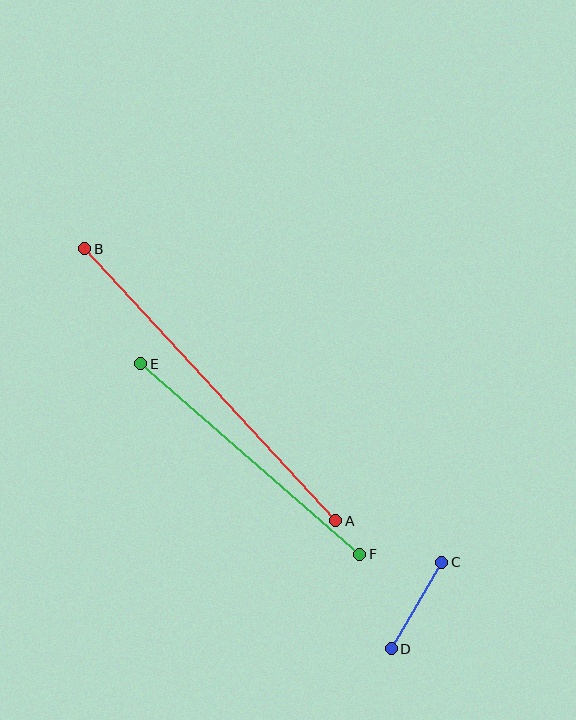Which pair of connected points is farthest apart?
Points A and B are farthest apart.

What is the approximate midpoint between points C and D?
The midpoint is at approximately (416, 605) pixels.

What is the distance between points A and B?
The distance is approximately 370 pixels.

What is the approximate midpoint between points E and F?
The midpoint is at approximately (250, 459) pixels.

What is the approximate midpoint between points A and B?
The midpoint is at approximately (210, 385) pixels.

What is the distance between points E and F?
The distance is approximately 291 pixels.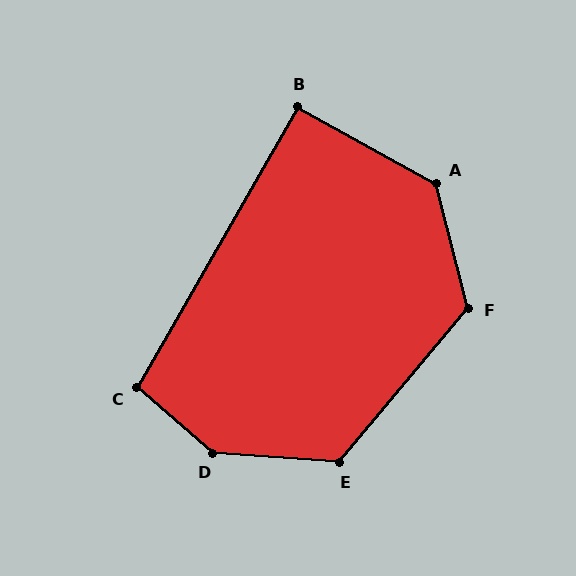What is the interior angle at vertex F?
Approximately 126 degrees (obtuse).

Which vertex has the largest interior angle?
D, at approximately 143 degrees.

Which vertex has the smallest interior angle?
B, at approximately 91 degrees.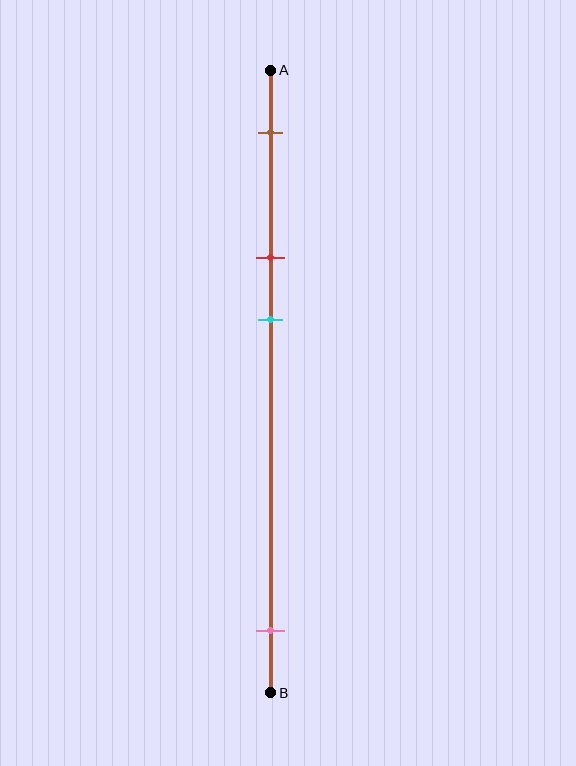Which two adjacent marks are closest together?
The red and cyan marks are the closest adjacent pair.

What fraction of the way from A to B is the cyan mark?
The cyan mark is approximately 40% (0.4) of the way from A to B.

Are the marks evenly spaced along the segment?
No, the marks are not evenly spaced.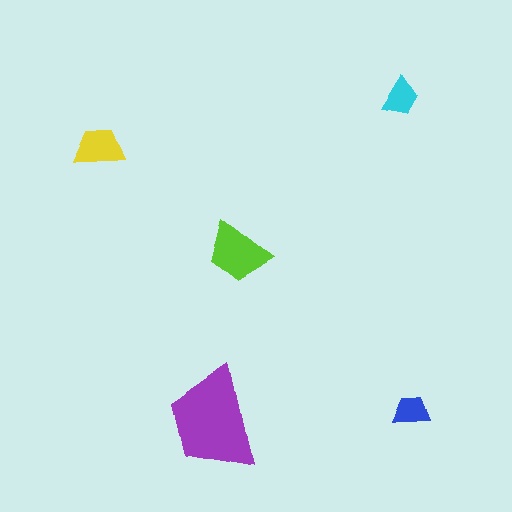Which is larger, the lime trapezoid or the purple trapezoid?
The purple one.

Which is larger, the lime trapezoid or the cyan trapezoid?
The lime one.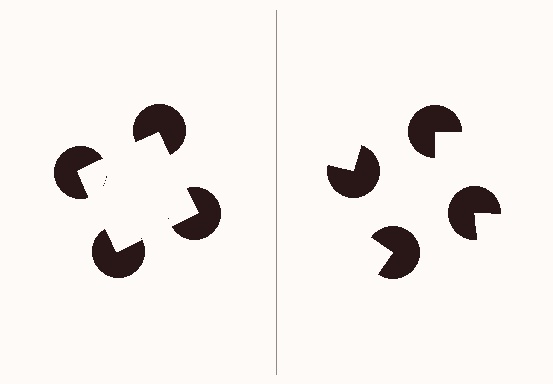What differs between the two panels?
The pac-man discs are positioned identically on both sides; only the wedge orientations differ. On the left they align to a square; on the right they are misaligned.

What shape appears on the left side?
An illusory square.